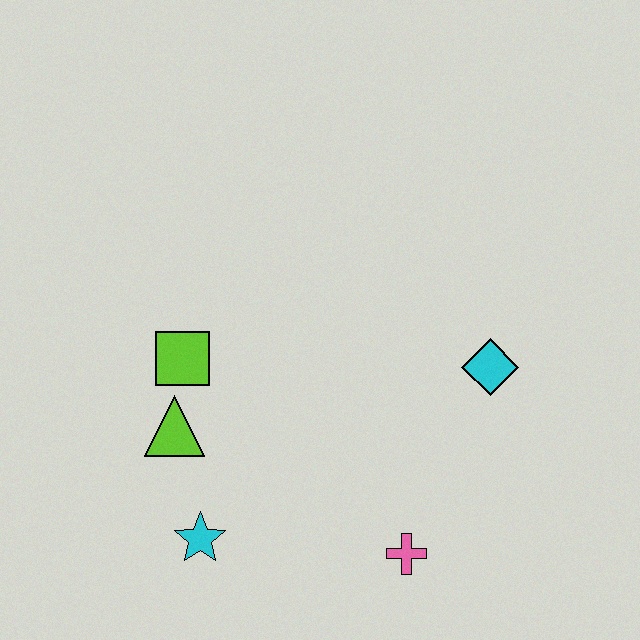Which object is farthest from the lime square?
The cyan diamond is farthest from the lime square.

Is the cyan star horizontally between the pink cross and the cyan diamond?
No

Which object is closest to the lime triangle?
The lime square is closest to the lime triangle.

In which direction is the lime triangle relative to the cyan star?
The lime triangle is above the cyan star.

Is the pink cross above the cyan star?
No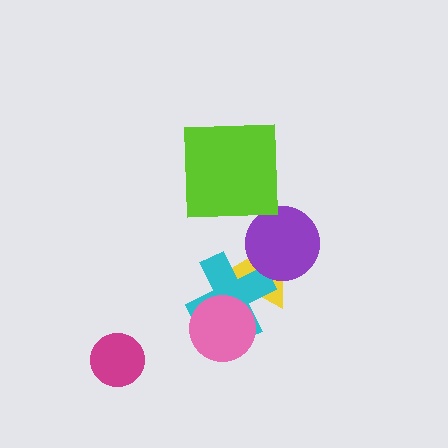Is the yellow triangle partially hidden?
Yes, it is partially covered by another shape.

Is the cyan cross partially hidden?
Yes, it is partially covered by another shape.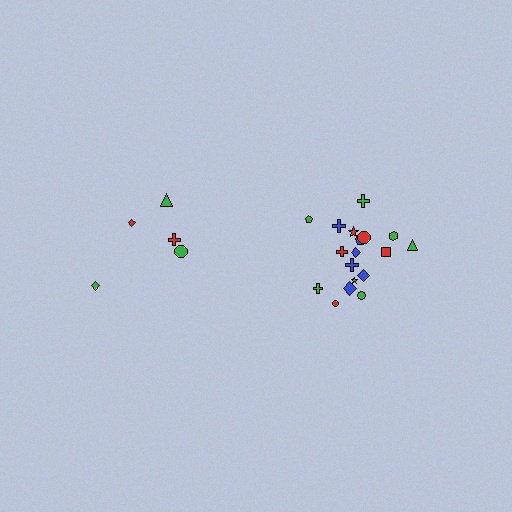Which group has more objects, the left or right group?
The right group.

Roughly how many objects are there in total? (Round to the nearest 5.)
Roughly 25 objects in total.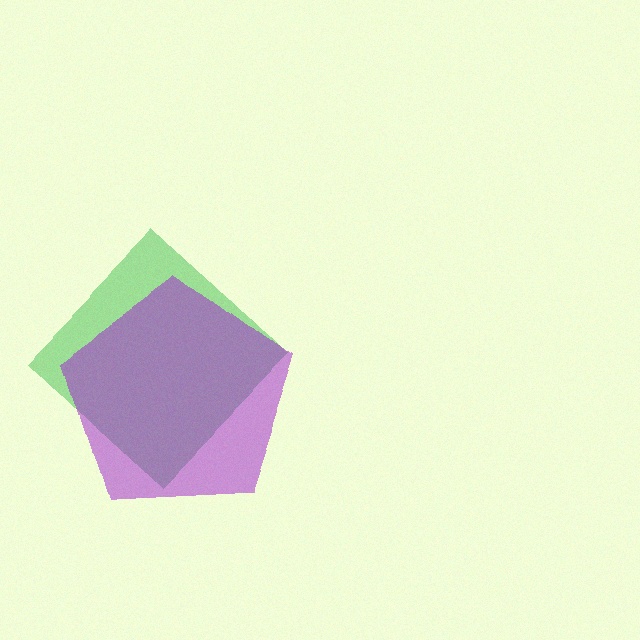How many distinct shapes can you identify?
There are 2 distinct shapes: a green diamond, a purple pentagon.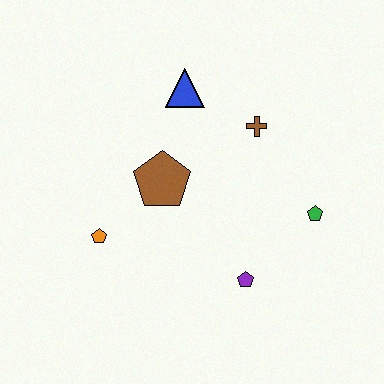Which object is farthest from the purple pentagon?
The blue triangle is farthest from the purple pentagon.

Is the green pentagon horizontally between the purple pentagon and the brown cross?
No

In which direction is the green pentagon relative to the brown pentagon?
The green pentagon is to the right of the brown pentagon.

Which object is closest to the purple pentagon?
The green pentagon is closest to the purple pentagon.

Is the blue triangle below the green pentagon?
No